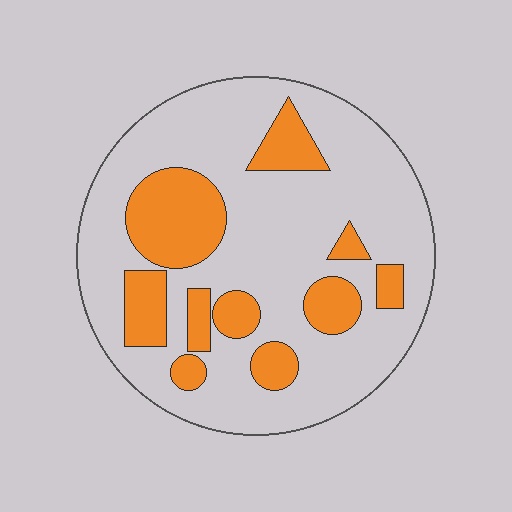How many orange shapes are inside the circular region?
10.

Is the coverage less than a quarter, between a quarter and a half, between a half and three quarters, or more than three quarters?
Between a quarter and a half.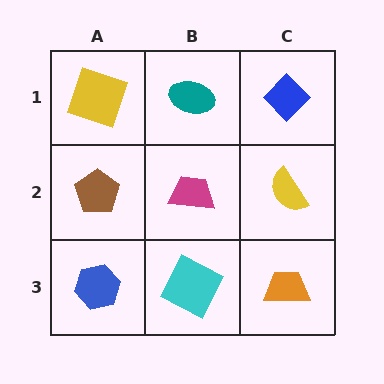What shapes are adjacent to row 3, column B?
A magenta trapezoid (row 2, column B), a blue hexagon (row 3, column A), an orange trapezoid (row 3, column C).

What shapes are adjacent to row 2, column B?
A teal ellipse (row 1, column B), a cyan square (row 3, column B), a brown pentagon (row 2, column A), a yellow semicircle (row 2, column C).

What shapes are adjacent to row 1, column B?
A magenta trapezoid (row 2, column B), a yellow square (row 1, column A), a blue diamond (row 1, column C).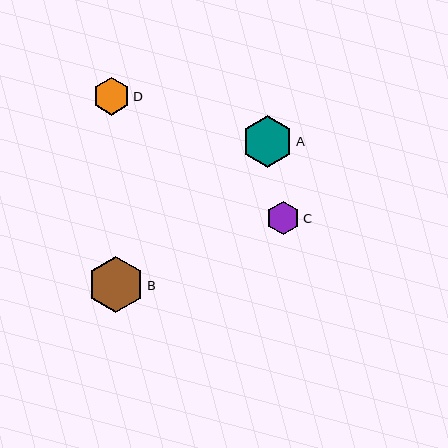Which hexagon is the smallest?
Hexagon C is the smallest with a size of approximately 34 pixels.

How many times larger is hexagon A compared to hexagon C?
Hexagon A is approximately 1.5 times the size of hexagon C.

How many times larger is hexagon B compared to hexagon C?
Hexagon B is approximately 1.7 times the size of hexagon C.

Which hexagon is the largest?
Hexagon B is the largest with a size of approximately 56 pixels.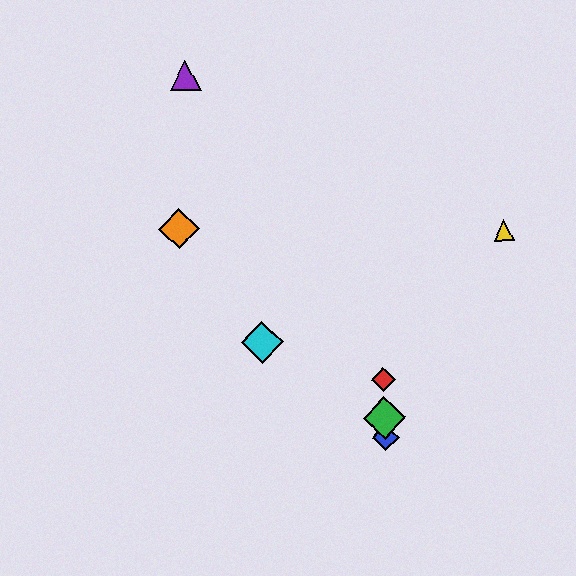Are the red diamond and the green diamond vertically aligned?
Yes, both are at x≈383.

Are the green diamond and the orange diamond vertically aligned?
No, the green diamond is at x≈385 and the orange diamond is at x≈179.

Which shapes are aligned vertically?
The red diamond, the blue diamond, the green diamond are aligned vertically.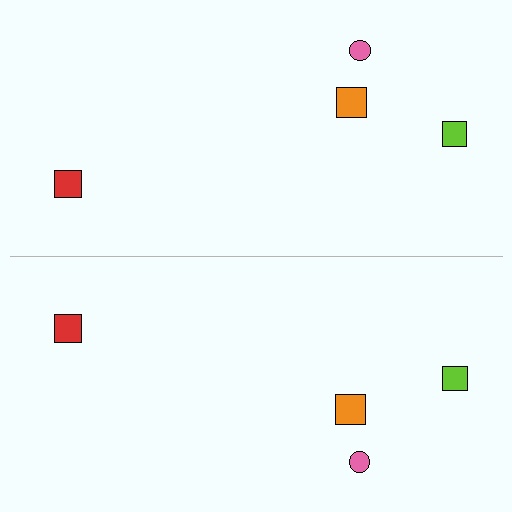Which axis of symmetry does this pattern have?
The pattern has a horizontal axis of symmetry running through the center of the image.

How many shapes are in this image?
There are 8 shapes in this image.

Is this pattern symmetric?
Yes, this pattern has bilateral (reflection) symmetry.